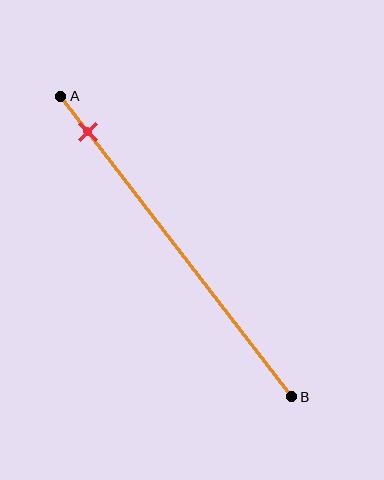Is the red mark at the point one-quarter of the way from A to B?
No, the mark is at about 10% from A, not at the 25% one-quarter point.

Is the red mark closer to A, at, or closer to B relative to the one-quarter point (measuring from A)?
The red mark is closer to point A than the one-quarter point of segment AB.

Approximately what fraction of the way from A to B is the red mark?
The red mark is approximately 10% of the way from A to B.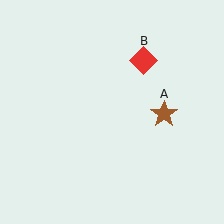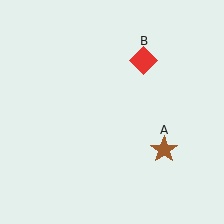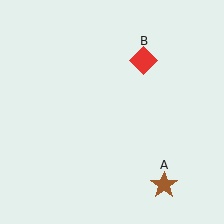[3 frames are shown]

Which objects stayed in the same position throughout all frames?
Red diamond (object B) remained stationary.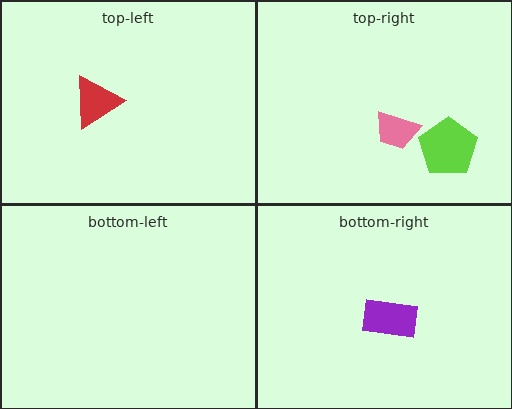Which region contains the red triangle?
The top-left region.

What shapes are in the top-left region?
The red triangle.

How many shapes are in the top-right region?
2.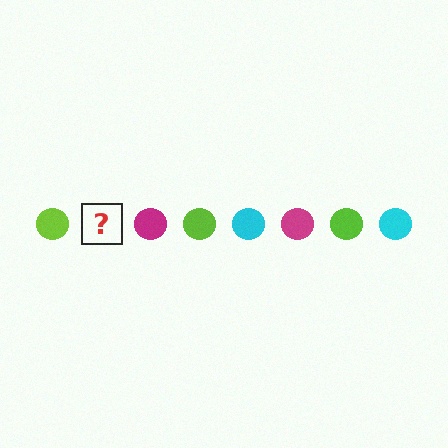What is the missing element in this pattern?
The missing element is a cyan circle.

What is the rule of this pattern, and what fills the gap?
The rule is that the pattern cycles through lime, cyan, magenta circles. The gap should be filled with a cyan circle.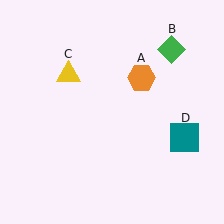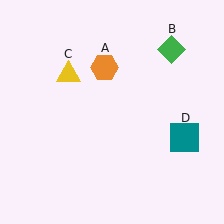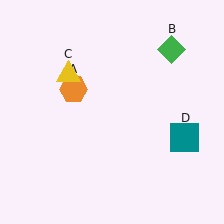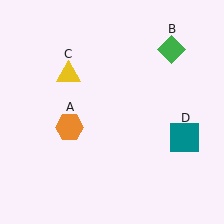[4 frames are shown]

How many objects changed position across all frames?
1 object changed position: orange hexagon (object A).